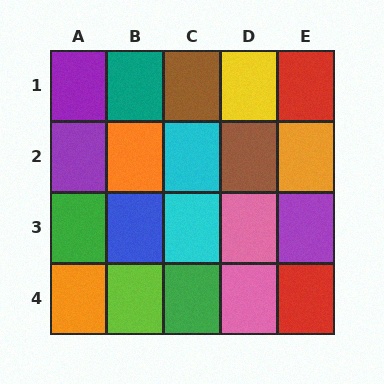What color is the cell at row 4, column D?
Pink.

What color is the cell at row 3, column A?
Green.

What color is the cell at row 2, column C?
Cyan.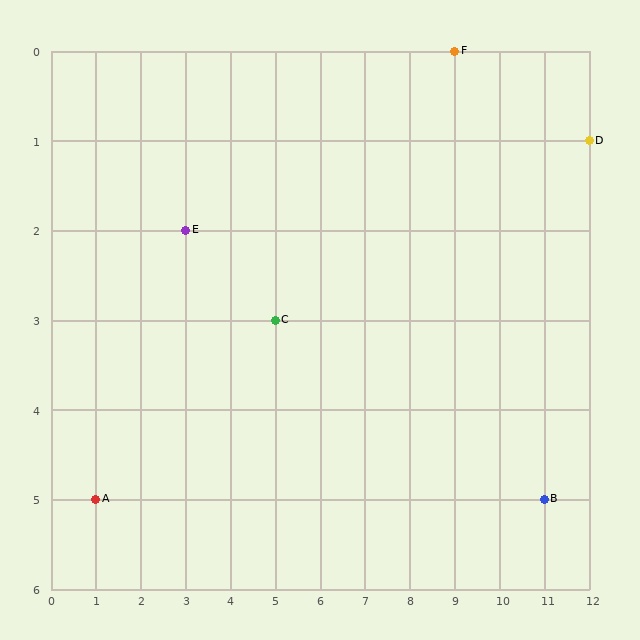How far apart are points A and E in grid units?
Points A and E are 2 columns and 3 rows apart (about 3.6 grid units diagonally).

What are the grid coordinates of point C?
Point C is at grid coordinates (5, 3).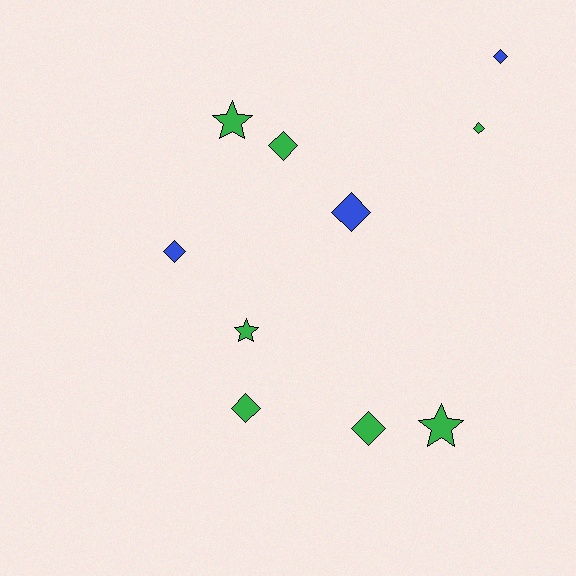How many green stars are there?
There are 3 green stars.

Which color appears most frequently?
Green, with 7 objects.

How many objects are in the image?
There are 10 objects.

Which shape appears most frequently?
Diamond, with 7 objects.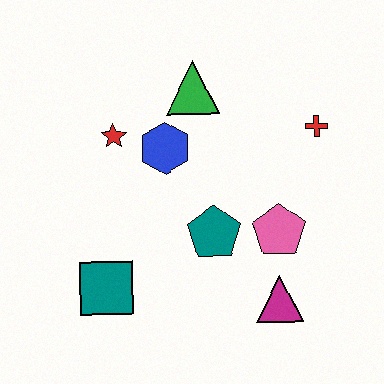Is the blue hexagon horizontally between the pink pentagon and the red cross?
No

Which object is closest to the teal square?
The teal pentagon is closest to the teal square.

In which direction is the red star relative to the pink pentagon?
The red star is to the left of the pink pentagon.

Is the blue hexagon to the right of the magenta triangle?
No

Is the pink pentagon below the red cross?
Yes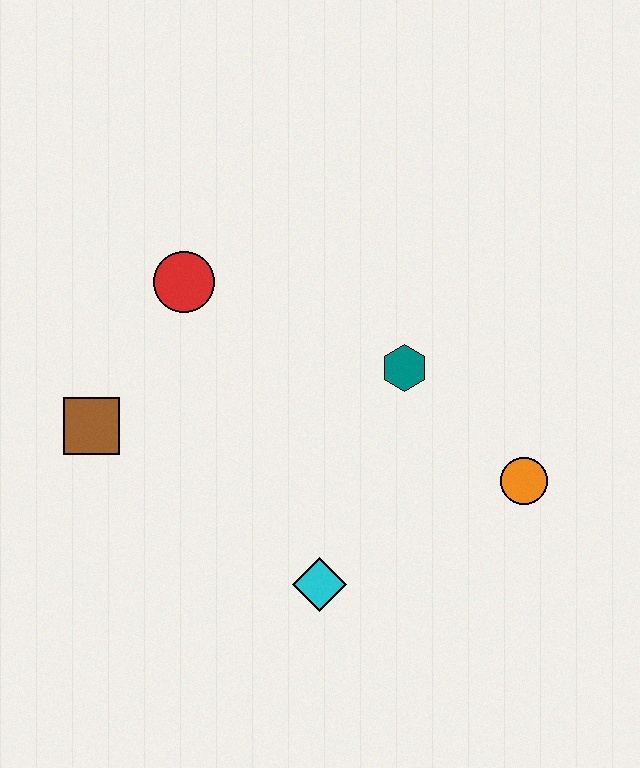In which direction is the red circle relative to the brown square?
The red circle is above the brown square.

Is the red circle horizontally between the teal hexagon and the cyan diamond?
No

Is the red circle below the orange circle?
No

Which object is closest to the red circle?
The brown square is closest to the red circle.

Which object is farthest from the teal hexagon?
The brown square is farthest from the teal hexagon.